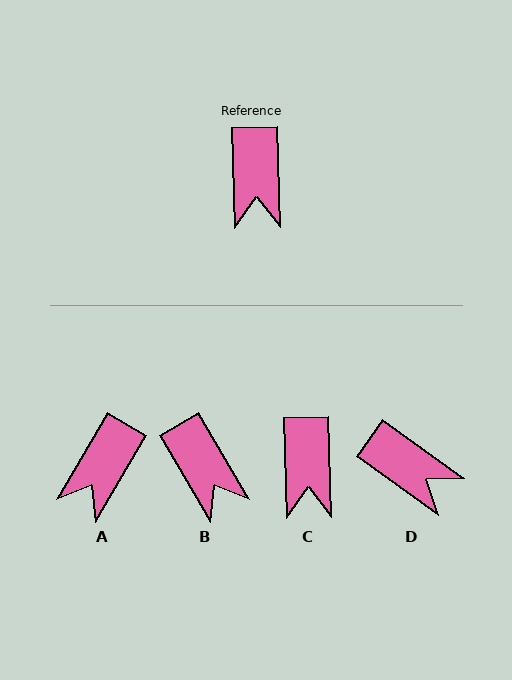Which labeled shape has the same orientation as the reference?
C.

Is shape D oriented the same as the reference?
No, it is off by about 52 degrees.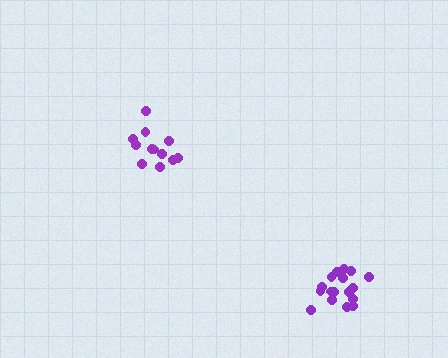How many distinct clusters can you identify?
There are 2 distinct clusters.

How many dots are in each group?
Group 1: 12 dots, Group 2: 17 dots (29 total).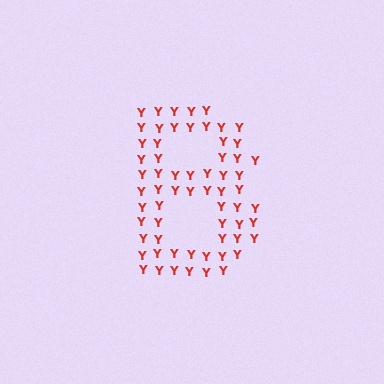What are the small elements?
The small elements are letter Y's.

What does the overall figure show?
The overall figure shows the letter B.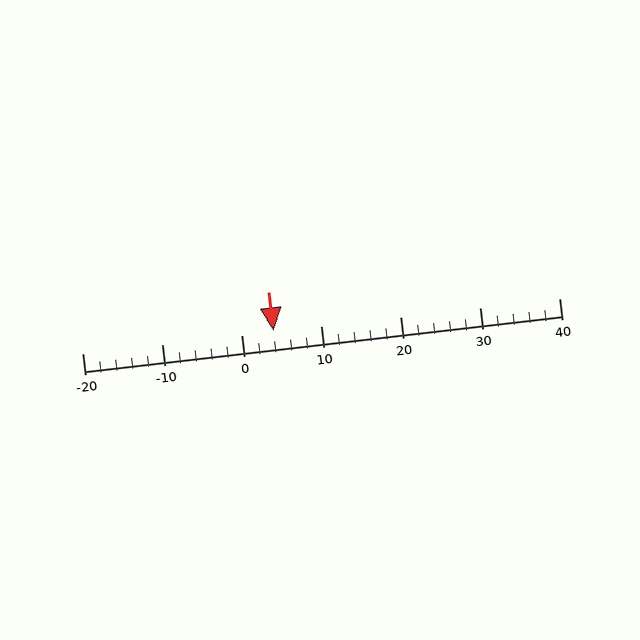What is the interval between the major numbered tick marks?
The major tick marks are spaced 10 units apart.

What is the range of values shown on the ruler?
The ruler shows values from -20 to 40.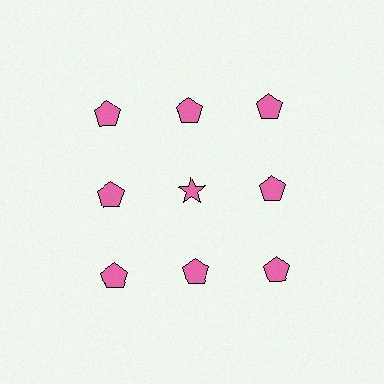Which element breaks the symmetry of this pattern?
The pink star in the second row, second from left column breaks the symmetry. All other shapes are pink pentagons.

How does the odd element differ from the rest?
It has a different shape: star instead of pentagon.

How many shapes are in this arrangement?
There are 9 shapes arranged in a grid pattern.